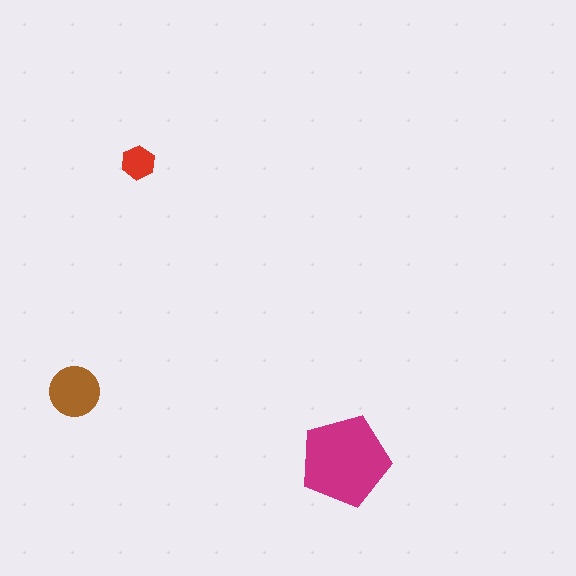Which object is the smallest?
The red hexagon.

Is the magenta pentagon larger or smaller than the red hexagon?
Larger.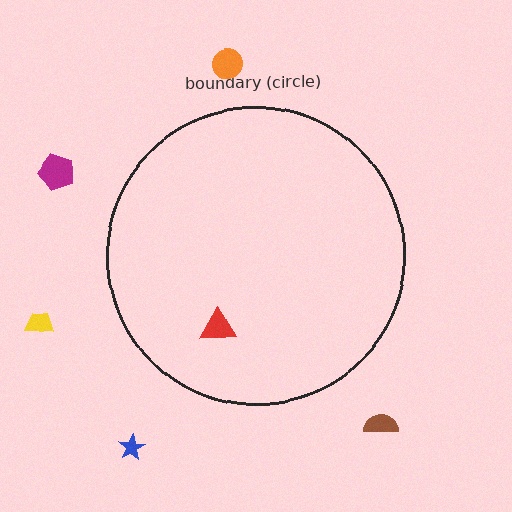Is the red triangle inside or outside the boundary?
Inside.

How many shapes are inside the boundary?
1 inside, 5 outside.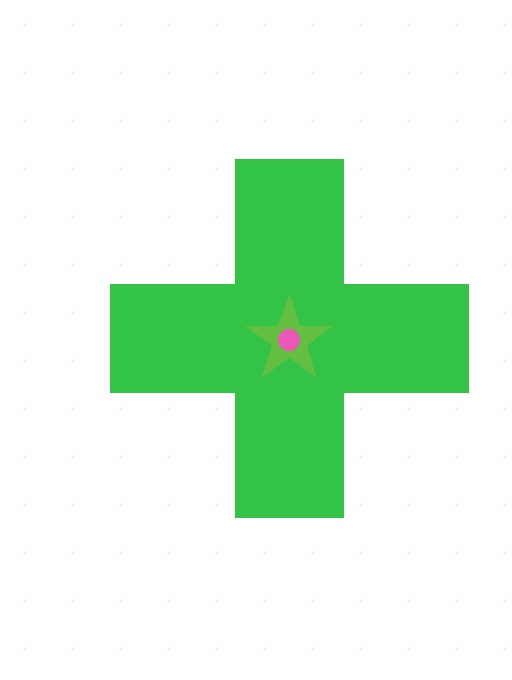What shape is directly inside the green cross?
The lime star.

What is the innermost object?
The pink circle.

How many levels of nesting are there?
3.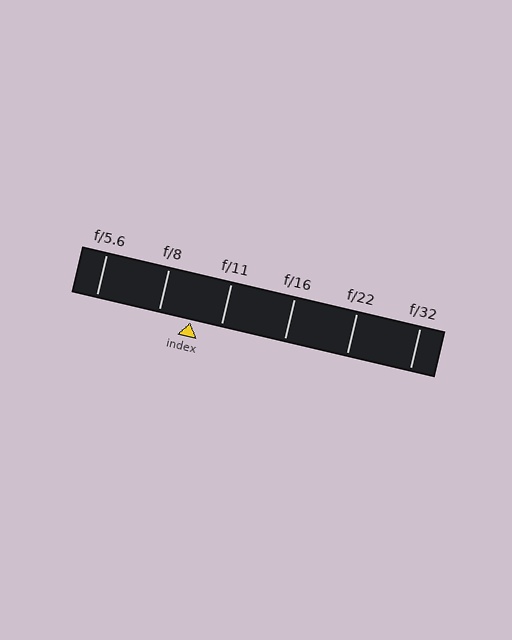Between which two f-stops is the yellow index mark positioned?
The index mark is between f/8 and f/11.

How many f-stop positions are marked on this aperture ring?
There are 6 f-stop positions marked.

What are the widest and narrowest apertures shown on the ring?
The widest aperture shown is f/5.6 and the narrowest is f/32.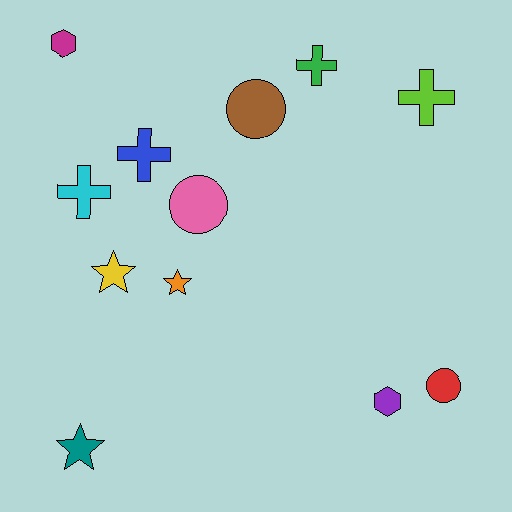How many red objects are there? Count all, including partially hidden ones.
There is 1 red object.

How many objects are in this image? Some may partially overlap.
There are 12 objects.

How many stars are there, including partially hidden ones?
There are 3 stars.